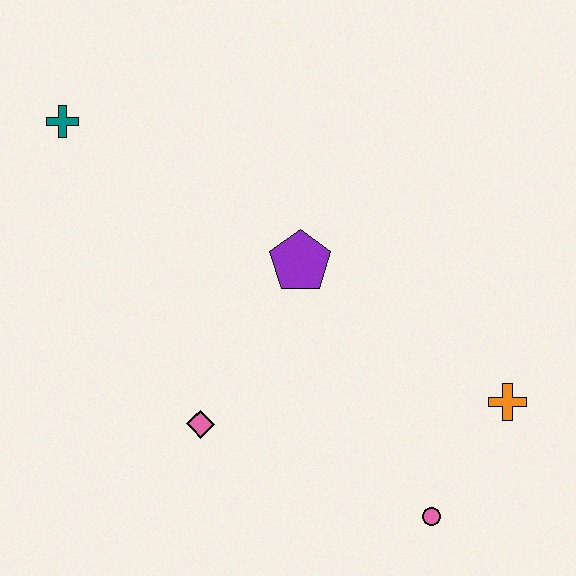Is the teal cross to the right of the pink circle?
No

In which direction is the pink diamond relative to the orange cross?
The pink diamond is to the left of the orange cross.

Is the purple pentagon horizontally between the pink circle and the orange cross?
No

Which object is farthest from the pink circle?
The teal cross is farthest from the pink circle.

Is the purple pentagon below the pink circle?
No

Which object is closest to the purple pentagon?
The pink diamond is closest to the purple pentagon.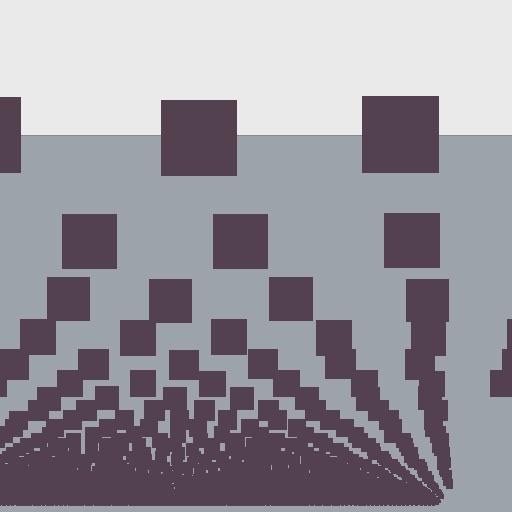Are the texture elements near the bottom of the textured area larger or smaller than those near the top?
Smaller. The gradient is inverted — elements near the bottom are smaller and denser.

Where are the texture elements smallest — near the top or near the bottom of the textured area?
Near the bottom.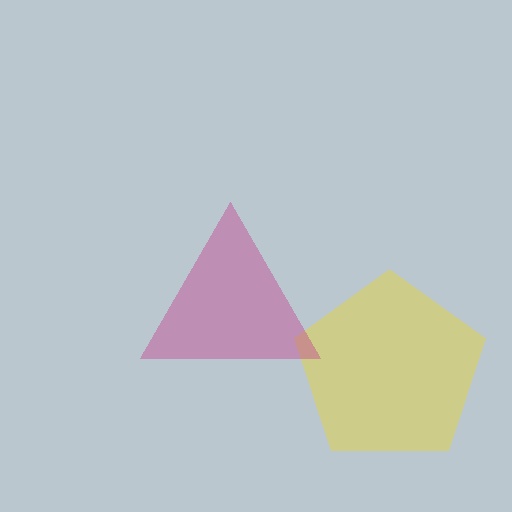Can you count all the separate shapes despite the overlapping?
Yes, there are 2 separate shapes.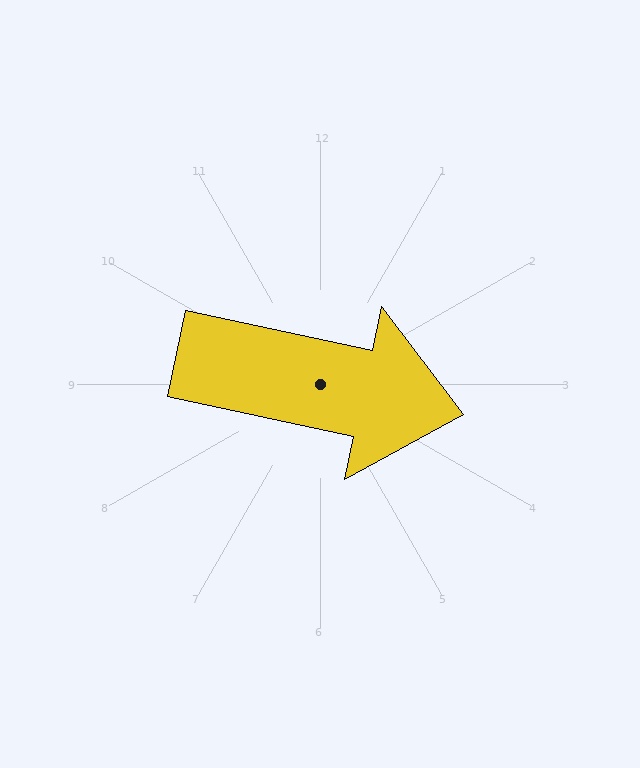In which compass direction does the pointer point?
East.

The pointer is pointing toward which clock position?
Roughly 3 o'clock.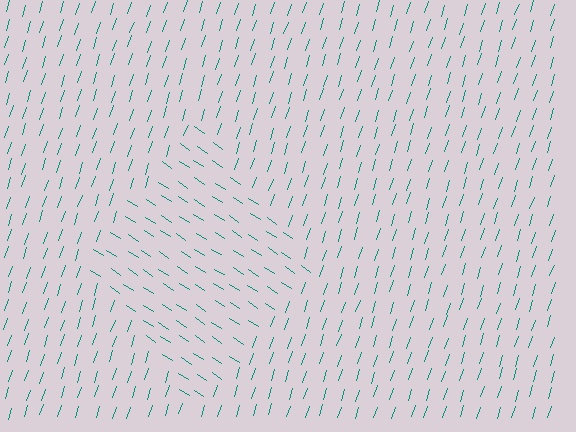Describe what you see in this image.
The image is filled with small teal line segments. A diamond region in the image has lines oriented differently from the surrounding lines, creating a visible texture boundary.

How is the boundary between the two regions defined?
The boundary is defined purely by a change in line orientation (approximately 75 degrees difference). All lines are the same color and thickness.